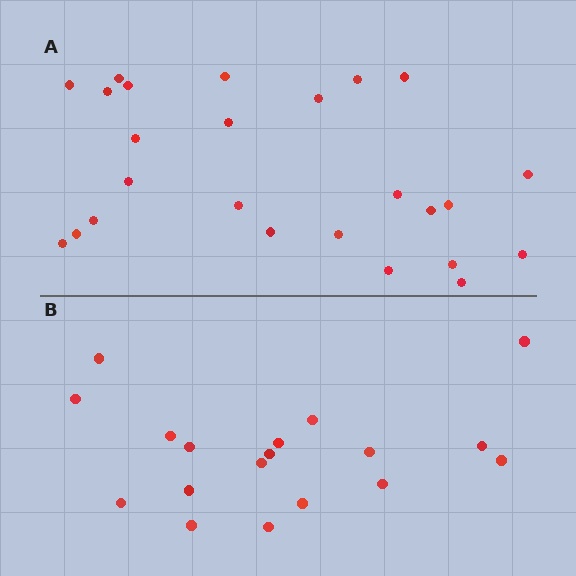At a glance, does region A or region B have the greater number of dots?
Region A (the top region) has more dots.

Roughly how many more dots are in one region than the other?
Region A has roughly 8 or so more dots than region B.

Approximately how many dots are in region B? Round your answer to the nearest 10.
About 20 dots. (The exact count is 18, which rounds to 20.)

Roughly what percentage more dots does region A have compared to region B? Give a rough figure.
About 40% more.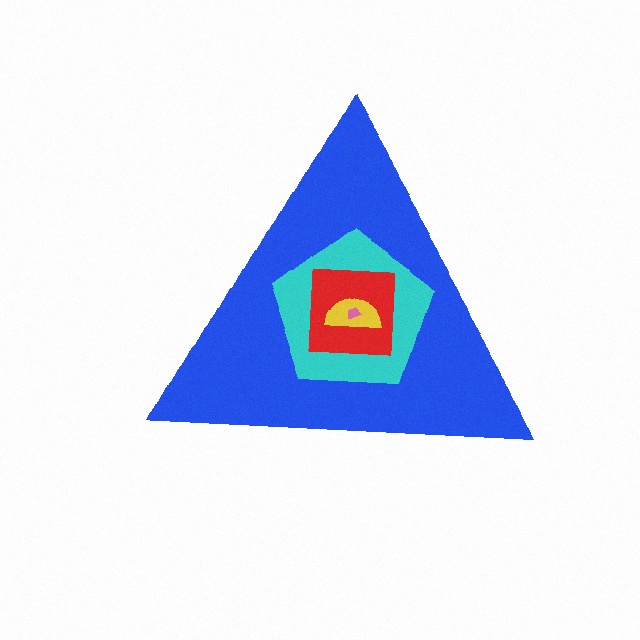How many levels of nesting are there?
5.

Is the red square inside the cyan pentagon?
Yes.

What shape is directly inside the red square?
The yellow semicircle.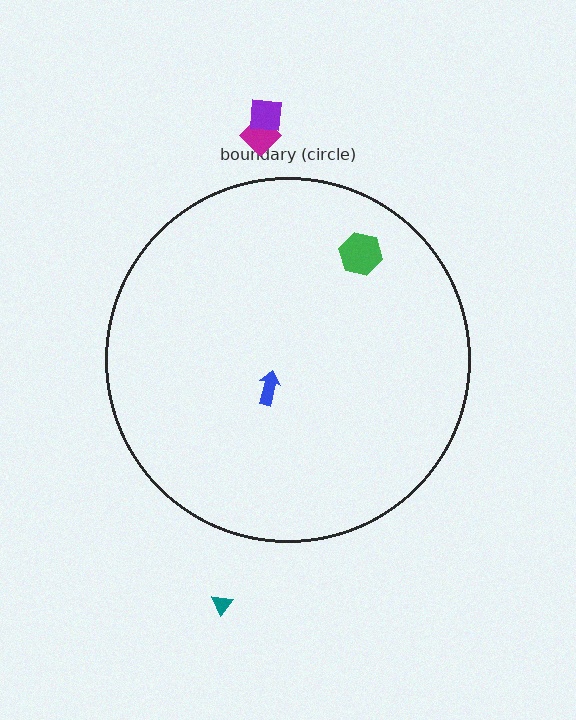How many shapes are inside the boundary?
2 inside, 3 outside.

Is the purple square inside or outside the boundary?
Outside.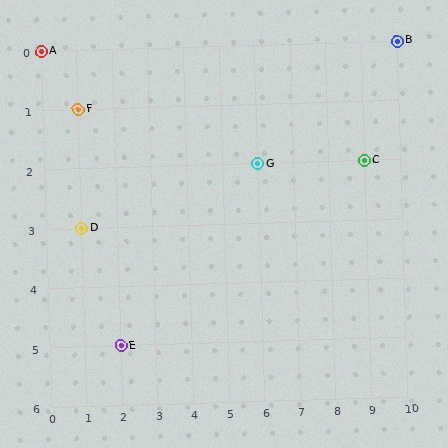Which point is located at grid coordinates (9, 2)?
Point C is at (9, 2).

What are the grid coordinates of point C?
Point C is at grid coordinates (9, 2).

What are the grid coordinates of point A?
Point A is at grid coordinates (0, 0).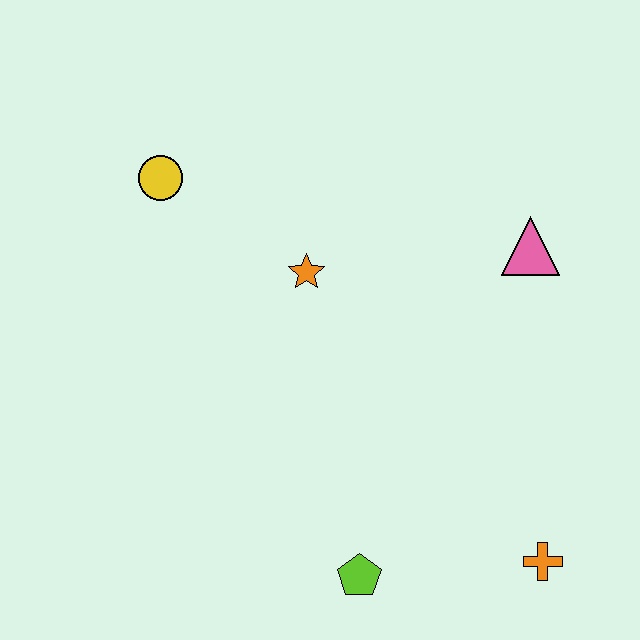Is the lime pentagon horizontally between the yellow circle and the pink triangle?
Yes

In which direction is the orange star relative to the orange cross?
The orange star is above the orange cross.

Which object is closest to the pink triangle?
The orange star is closest to the pink triangle.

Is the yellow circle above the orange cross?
Yes